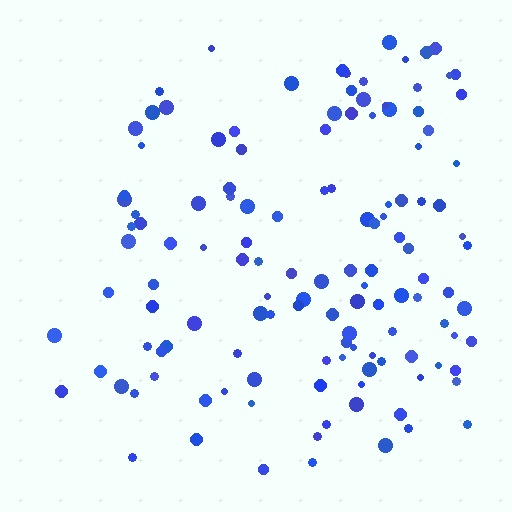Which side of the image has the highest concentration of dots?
The right.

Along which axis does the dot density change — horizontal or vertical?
Horizontal.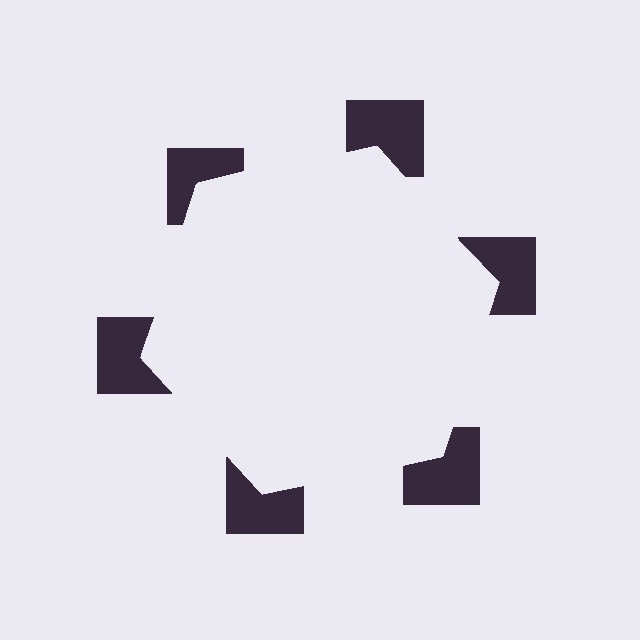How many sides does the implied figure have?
6 sides.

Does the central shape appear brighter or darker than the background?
It typically appears slightly brighter than the background, even though no actual brightness change is drawn.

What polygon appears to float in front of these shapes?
An illusory hexagon — its edges are inferred from the aligned wedge cuts in the notched squares, not physically drawn.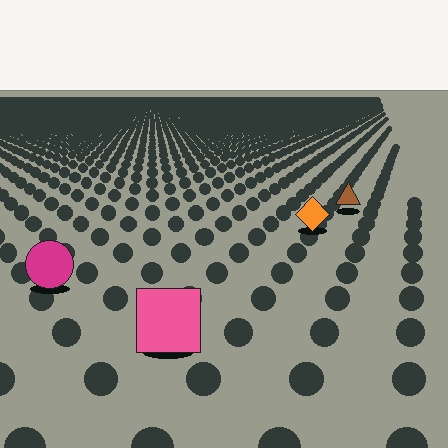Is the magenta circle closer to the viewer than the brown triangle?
Yes. The magenta circle is closer — you can tell from the texture gradient: the ground texture is coarser near it.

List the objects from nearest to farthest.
From nearest to farthest: the pink square, the magenta circle, the orange diamond, the brown triangle.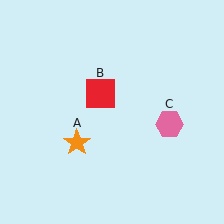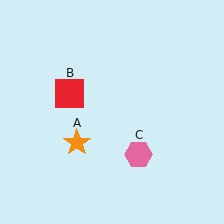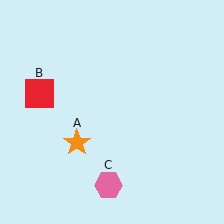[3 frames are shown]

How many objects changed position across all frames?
2 objects changed position: red square (object B), pink hexagon (object C).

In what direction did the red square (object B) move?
The red square (object B) moved left.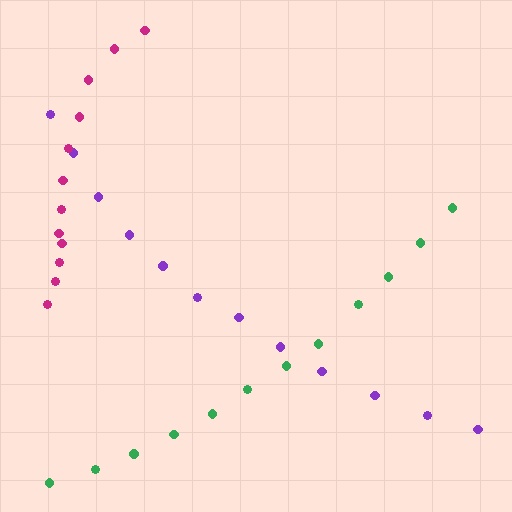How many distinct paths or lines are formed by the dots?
There are 3 distinct paths.